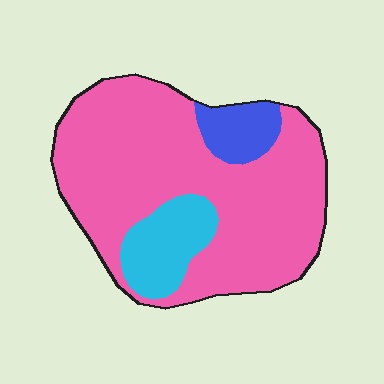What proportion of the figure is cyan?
Cyan covers about 15% of the figure.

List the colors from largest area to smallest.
From largest to smallest: pink, cyan, blue.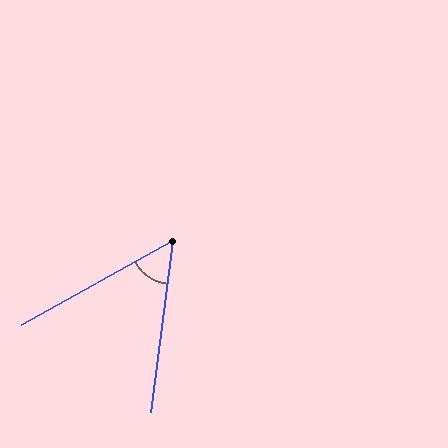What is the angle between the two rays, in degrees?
Approximately 54 degrees.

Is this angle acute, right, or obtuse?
It is acute.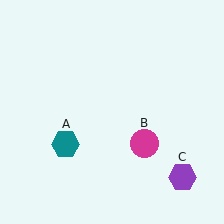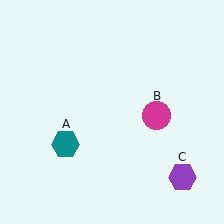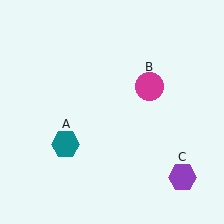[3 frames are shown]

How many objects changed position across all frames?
1 object changed position: magenta circle (object B).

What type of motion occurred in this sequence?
The magenta circle (object B) rotated counterclockwise around the center of the scene.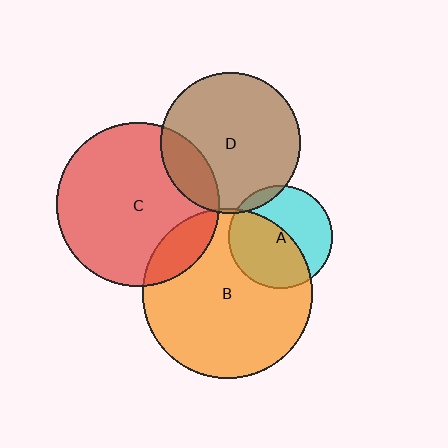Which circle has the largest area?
Circle B (orange).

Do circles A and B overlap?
Yes.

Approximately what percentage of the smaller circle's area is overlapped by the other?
Approximately 50%.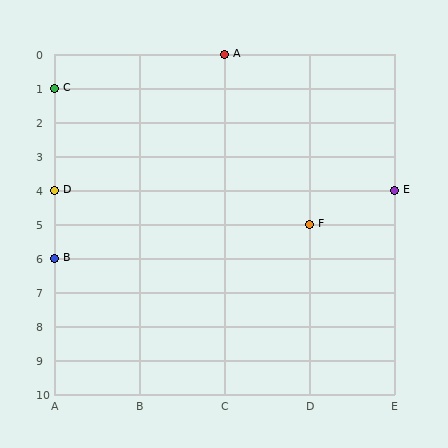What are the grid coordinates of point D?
Point D is at grid coordinates (A, 4).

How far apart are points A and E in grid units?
Points A and E are 2 columns and 4 rows apart (about 4.5 grid units diagonally).